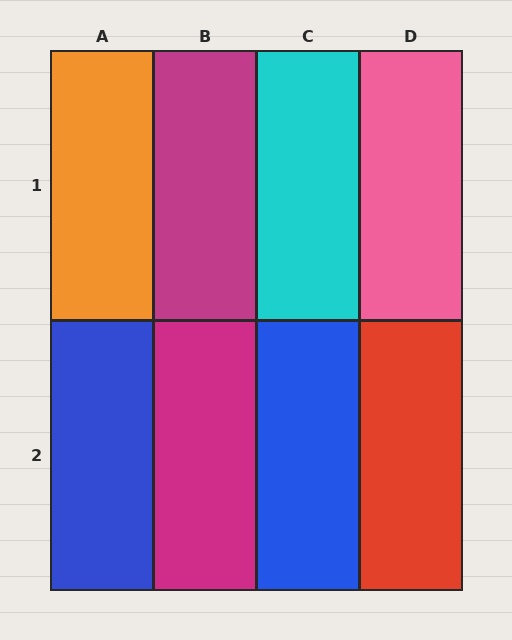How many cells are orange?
1 cell is orange.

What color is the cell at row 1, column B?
Magenta.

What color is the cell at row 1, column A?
Orange.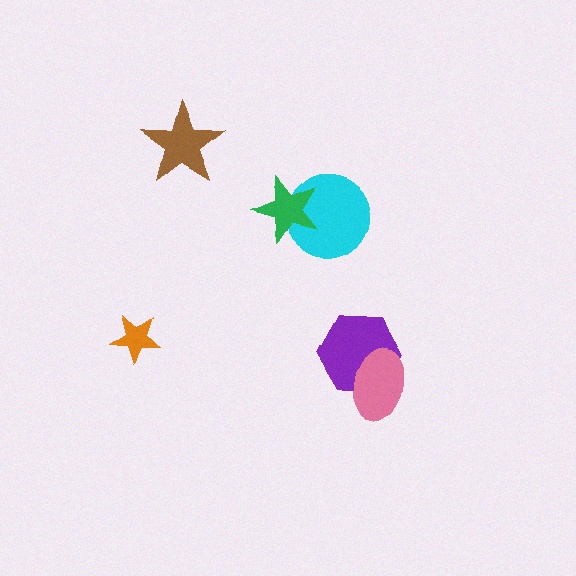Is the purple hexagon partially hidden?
Yes, it is partially covered by another shape.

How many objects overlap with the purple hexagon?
1 object overlaps with the purple hexagon.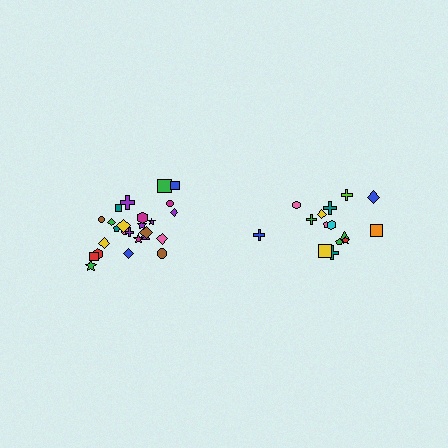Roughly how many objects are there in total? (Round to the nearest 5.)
Roughly 40 objects in total.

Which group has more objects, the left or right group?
The left group.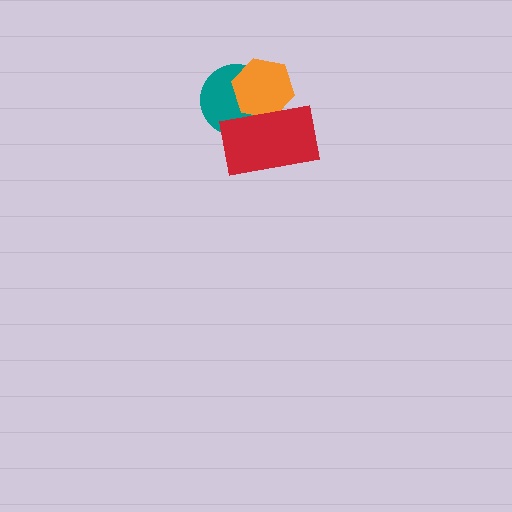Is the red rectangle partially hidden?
No, no other shape covers it.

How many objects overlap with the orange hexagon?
2 objects overlap with the orange hexagon.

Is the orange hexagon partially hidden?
Yes, it is partially covered by another shape.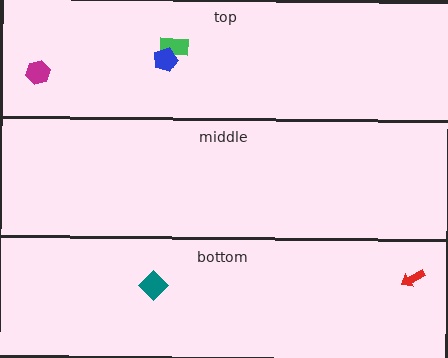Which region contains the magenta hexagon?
The top region.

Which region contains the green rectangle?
The top region.